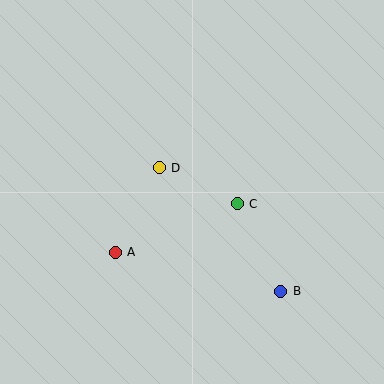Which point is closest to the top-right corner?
Point C is closest to the top-right corner.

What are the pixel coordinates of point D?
Point D is at (159, 168).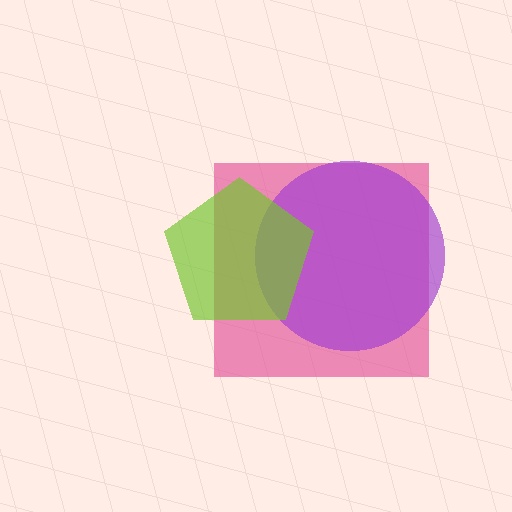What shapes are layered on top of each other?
The layered shapes are: a pink square, a purple circle, a lime pentagon.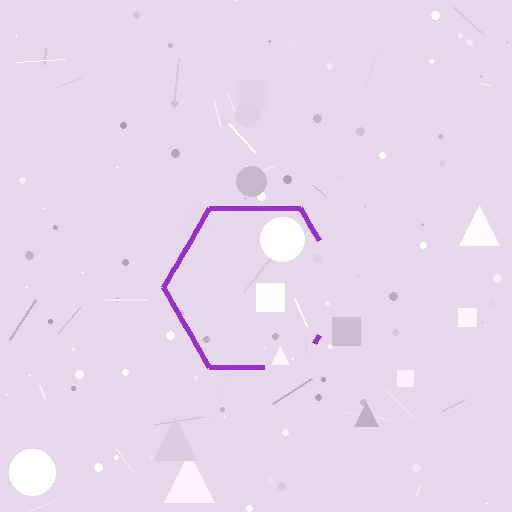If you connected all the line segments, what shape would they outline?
They would outline a hexagon.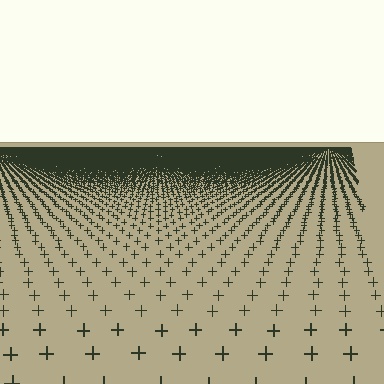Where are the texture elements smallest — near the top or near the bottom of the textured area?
Near the top.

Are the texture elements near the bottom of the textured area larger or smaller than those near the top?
Larger. Near the bottom, elements are closer to the viewer and appear at a bigger on-screen size.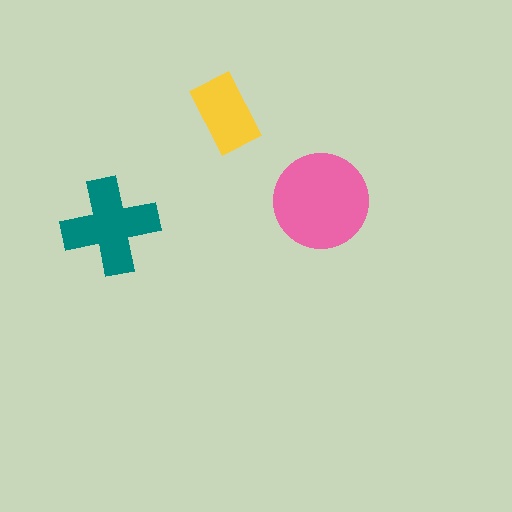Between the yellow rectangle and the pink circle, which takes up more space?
The pink circle.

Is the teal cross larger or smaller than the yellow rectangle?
Larger.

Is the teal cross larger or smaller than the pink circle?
Smaller.